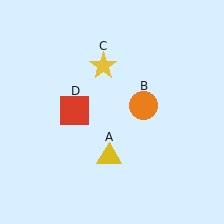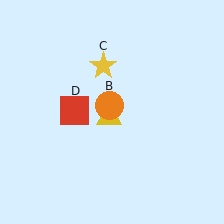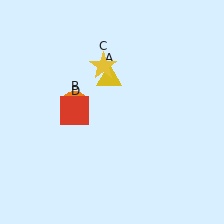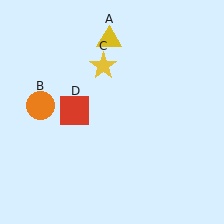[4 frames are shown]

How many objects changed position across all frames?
2 objects changed position: yellow triangle (object A), orange circle (object B).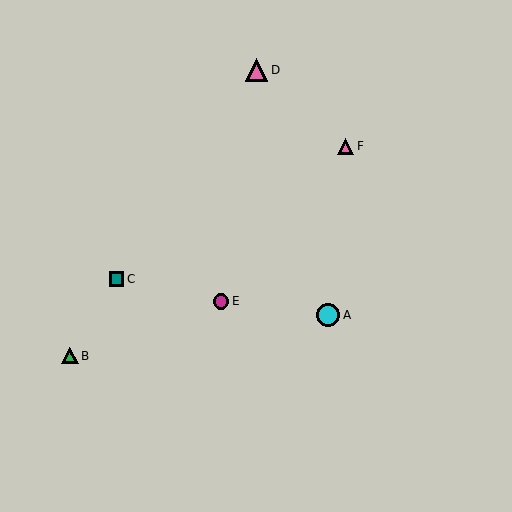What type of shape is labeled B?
Shape B is a green triangle.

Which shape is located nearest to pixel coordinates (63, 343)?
The green triangle (labeled B) at (70, 356) is nearest to that location.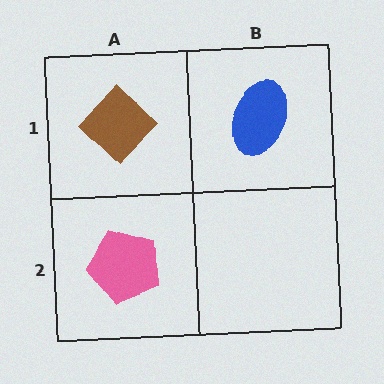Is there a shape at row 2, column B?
No, that cell is empty.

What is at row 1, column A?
A brown diamond.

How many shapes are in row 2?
1 shape.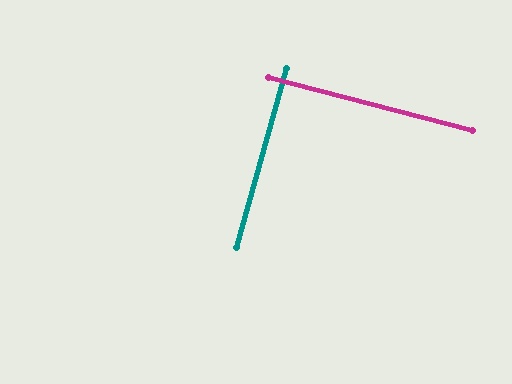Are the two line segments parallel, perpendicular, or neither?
Perpendicular — they meet at approximately 89°.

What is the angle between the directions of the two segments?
Approximately 89 degrees.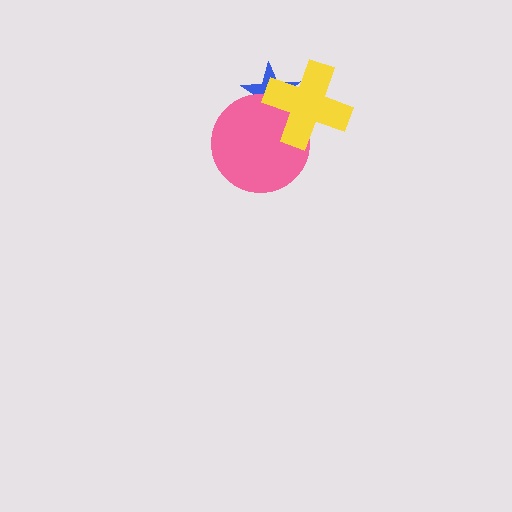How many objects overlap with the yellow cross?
2 objects overlap with the yellow cross.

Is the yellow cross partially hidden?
No, no other shape covers it.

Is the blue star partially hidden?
Yes, it is partially covered by another shape.